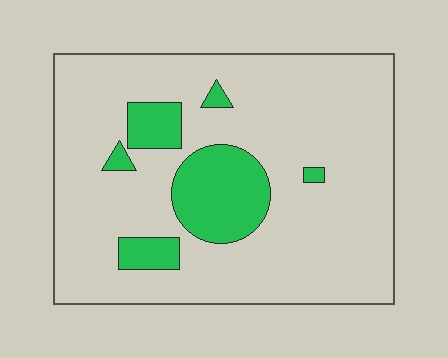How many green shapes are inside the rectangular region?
6.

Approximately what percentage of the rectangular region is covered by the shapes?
Approximately 15%.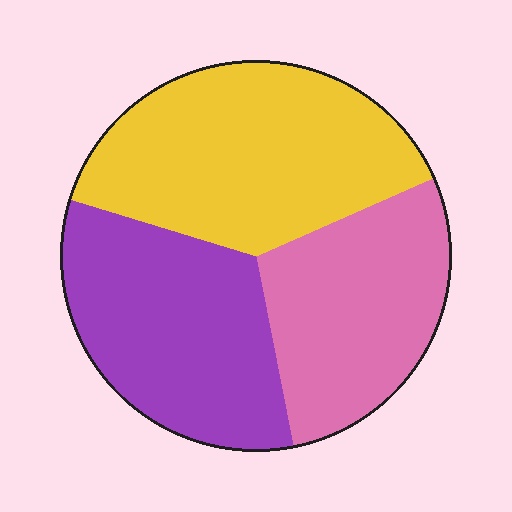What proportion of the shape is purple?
Purple takes up about one third (1/3) of the shape.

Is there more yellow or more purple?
Yellow.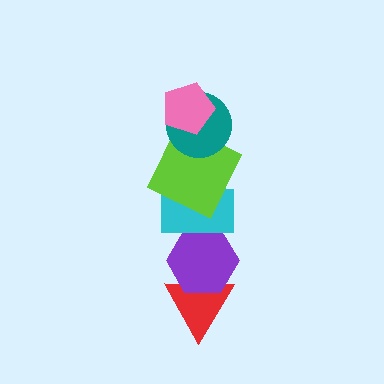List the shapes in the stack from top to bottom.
From top to bottom: the pink pentagon, the teal circle, the lime square, the cyan rectangle, the purple hexagon, the red triangle.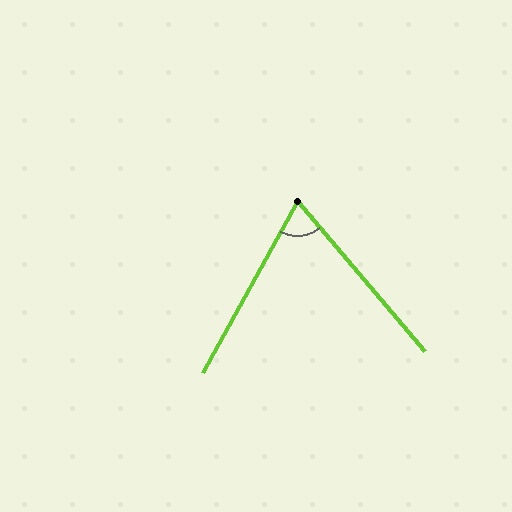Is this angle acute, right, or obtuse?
It is acute.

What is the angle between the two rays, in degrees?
Approximately 69 degrees.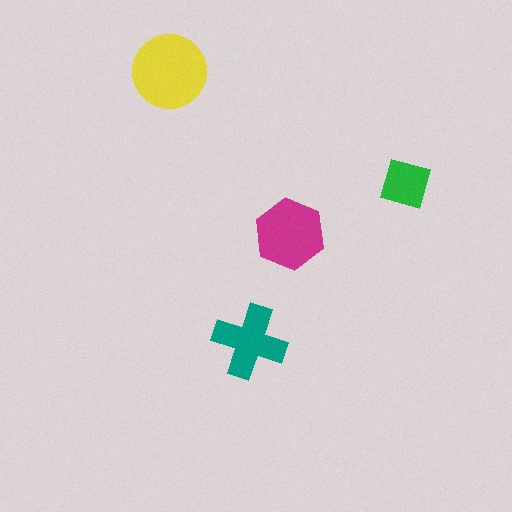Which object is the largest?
The yellow circle.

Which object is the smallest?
The green square.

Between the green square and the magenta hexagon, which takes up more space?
The magenta hexagon.